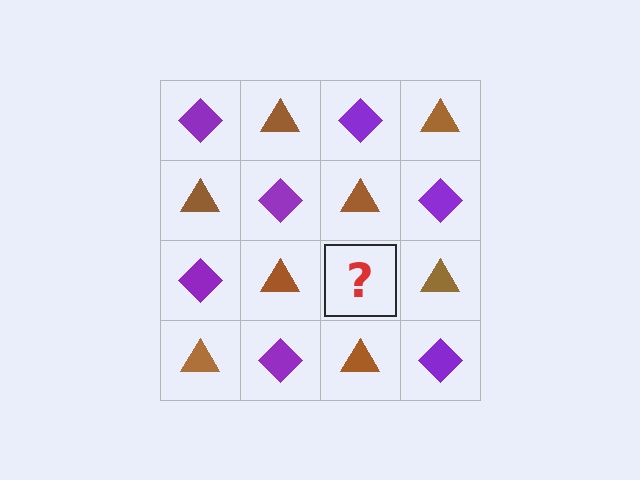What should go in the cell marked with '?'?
The missing cell should contain a purple diamond.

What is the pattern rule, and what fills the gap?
The rule is that it alternates purple diamond and brown triangle in a checkerboard pattern. The gap should be filled with a purple diamond.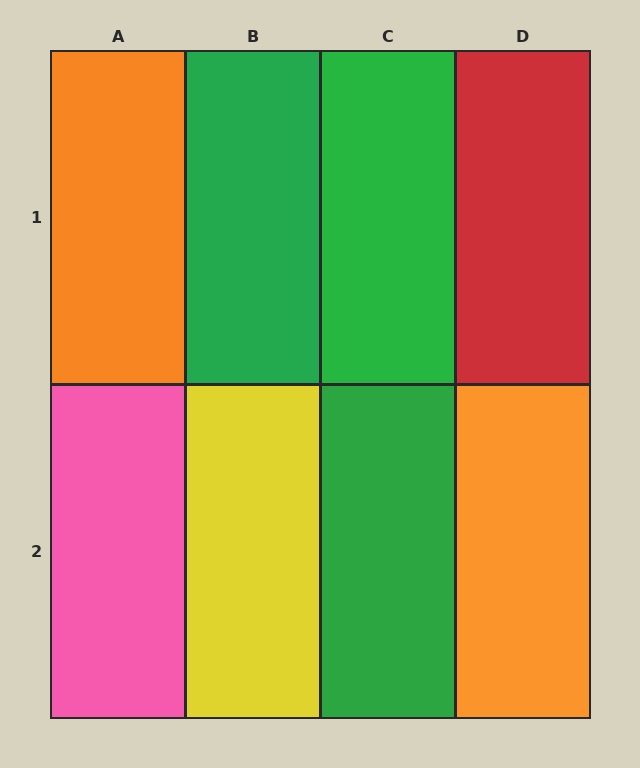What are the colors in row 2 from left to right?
Pink, yellow, green, orange.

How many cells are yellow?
1 cell is yellow.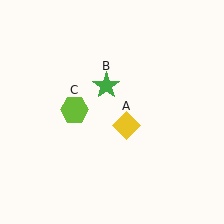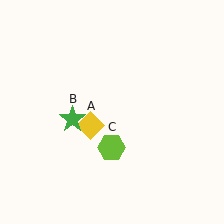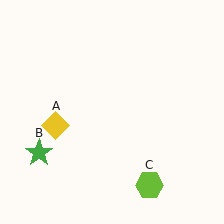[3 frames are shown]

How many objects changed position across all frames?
3 objects changed position: yellow diamond (object A), green star (object B), lime hexagon (object C).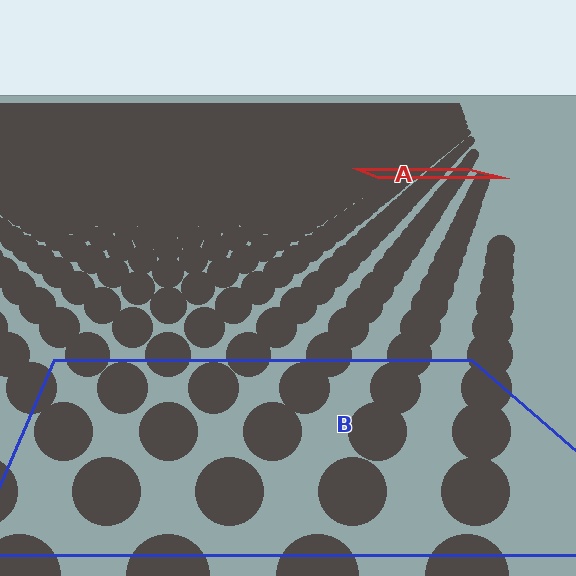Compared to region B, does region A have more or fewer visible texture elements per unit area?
Region A has more texture elements per unit area — they are packed more densely because it is farther away.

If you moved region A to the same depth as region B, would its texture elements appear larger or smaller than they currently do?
They would appear larger. At a closer depth, the same texture elements are projected at a bigger on-screen size.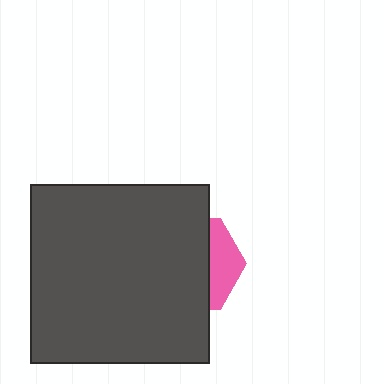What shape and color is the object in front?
The object in front is a dark gray square.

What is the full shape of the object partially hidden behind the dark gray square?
The partially hidden object is a pink hexagon.